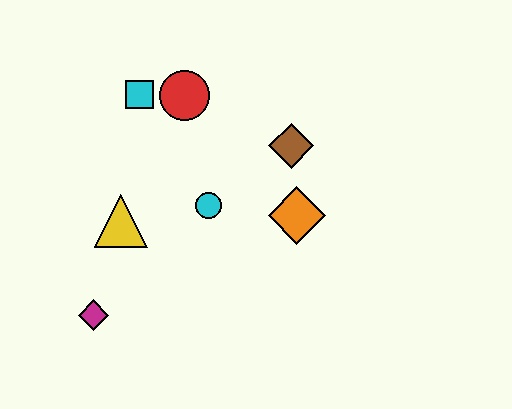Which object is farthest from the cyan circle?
The magenta diamond is farthest from the cyan circle.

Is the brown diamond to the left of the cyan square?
No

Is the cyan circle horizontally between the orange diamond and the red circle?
Yes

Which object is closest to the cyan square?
The red circle is closest to the cyan square.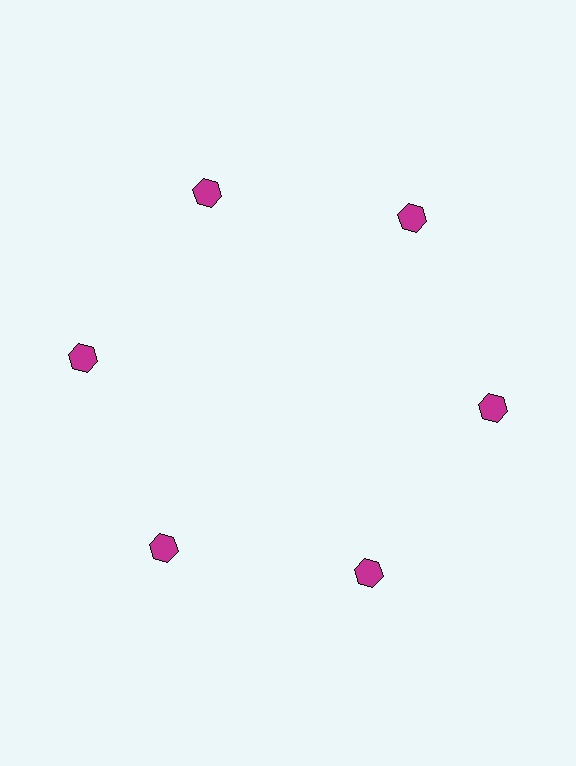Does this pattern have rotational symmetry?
Yes, this pattern has 6-fold rotational symmetry. It looks the same after rotating 60 degrees around the center.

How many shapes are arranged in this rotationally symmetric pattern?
There are 6 shapes, arranged in 6 groups of 1.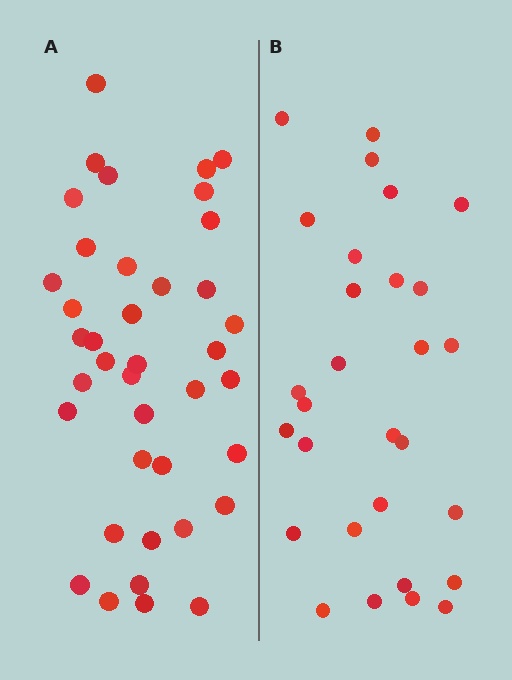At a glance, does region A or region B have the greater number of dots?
Region A (the left region) has more dots.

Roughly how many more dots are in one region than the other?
Region A has roughly 10 or so more dots than region B.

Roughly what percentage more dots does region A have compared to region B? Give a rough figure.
About 35% more.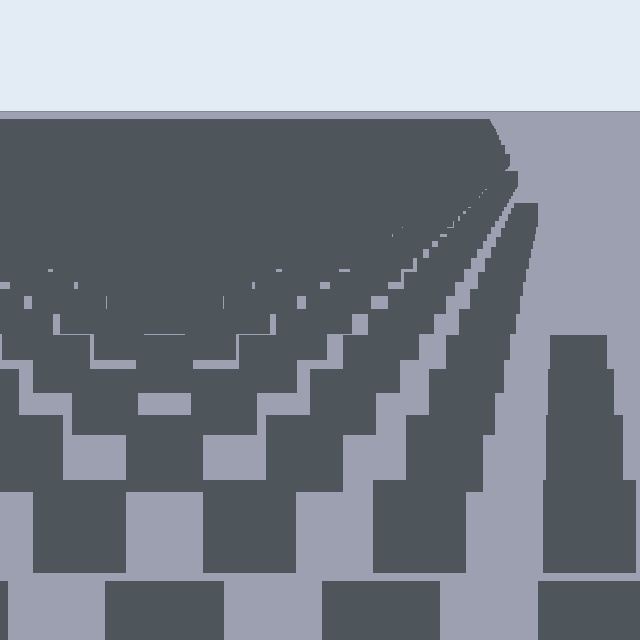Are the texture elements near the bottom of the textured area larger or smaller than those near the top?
Larger. Near the bottom, elements are closer to the viewer and appear at a bigger on-screen size.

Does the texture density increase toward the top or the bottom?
Density increases toward the top.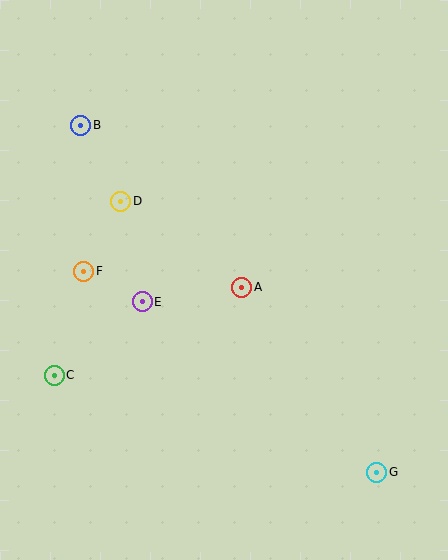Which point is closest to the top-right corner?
Point A is closest to the top-right corner.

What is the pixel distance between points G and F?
The distance between G and F is 355 pixels.